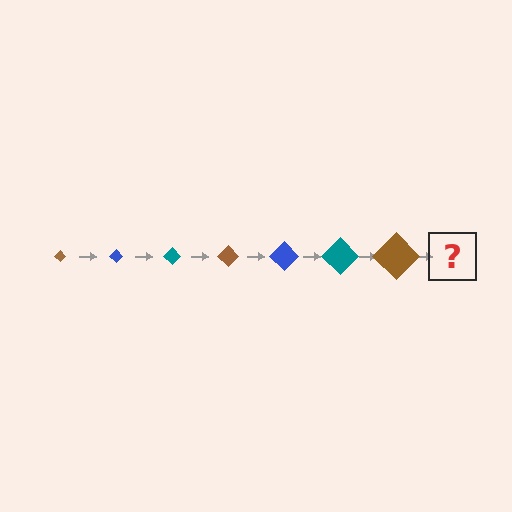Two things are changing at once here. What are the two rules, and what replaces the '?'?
The two rules are that the diamond grows larger each step and the color cycles through brown, blue, and teal. The '?' should be a blue diamond, larger than the previous one.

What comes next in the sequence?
The next element should be a blue diamond, larger than the previous one.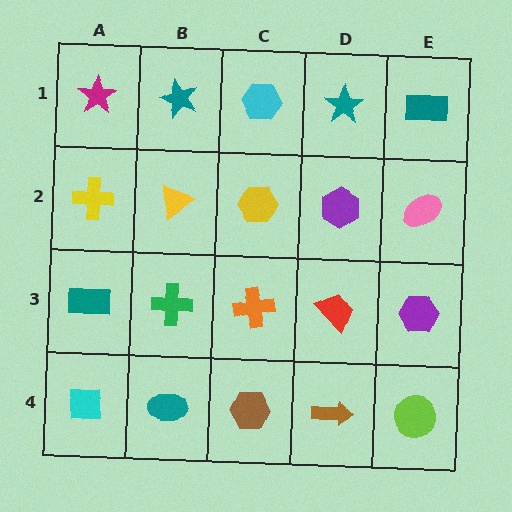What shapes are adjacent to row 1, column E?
A pink ellipse (row 2, column E), a teal star (row 1, column D).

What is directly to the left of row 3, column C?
A green cross.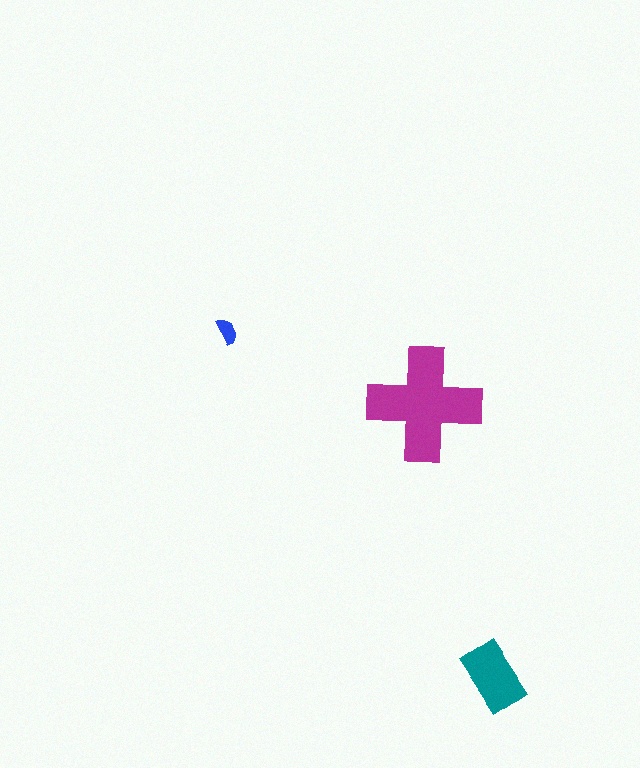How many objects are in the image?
There are 3 objects in the image.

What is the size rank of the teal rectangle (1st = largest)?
2nd.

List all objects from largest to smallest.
The magenta cross, the teal rectangle, the blue semicircle.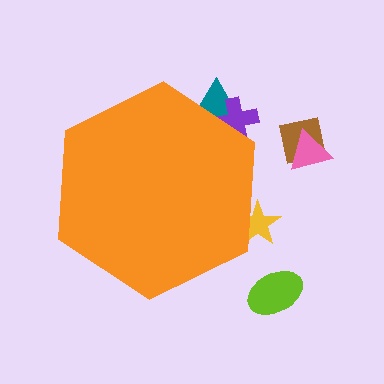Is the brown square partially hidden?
No, the brown square is fully visible.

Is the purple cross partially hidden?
Yes, the purple cross is partially hidden behind the orange hexagon.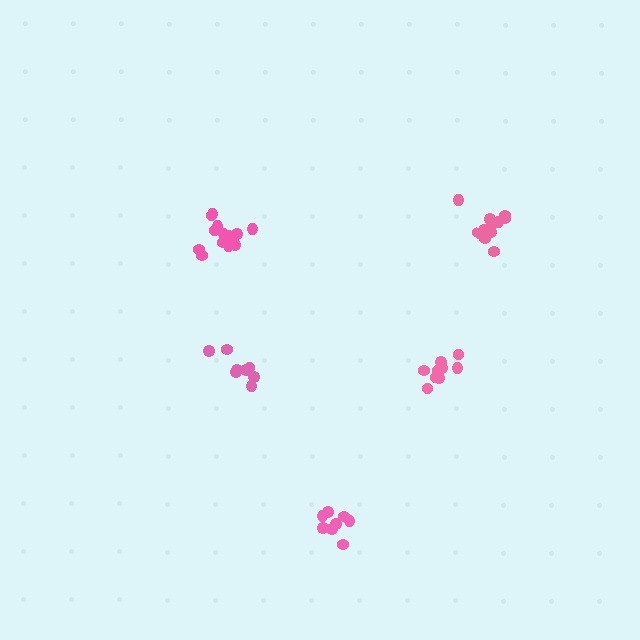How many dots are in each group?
Group 1: 13 dots, Group 2: 8 dots, Group 3: 8 dots, Group 4: 11 dots, Group 5: 9 dots (49 total).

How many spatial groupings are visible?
There are 5 spatial groupings.